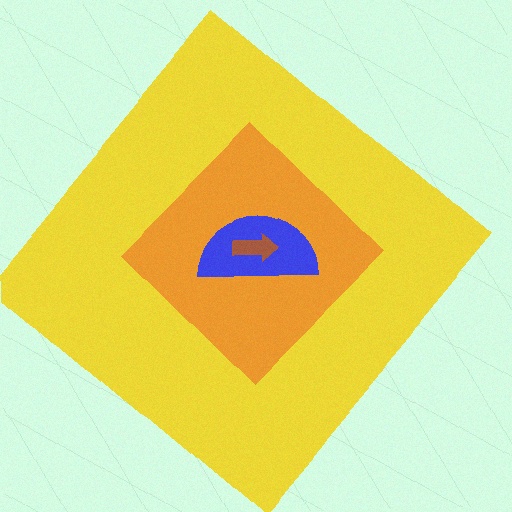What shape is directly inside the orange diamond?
The blue semicircle.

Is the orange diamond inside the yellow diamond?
Yes.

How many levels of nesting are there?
4.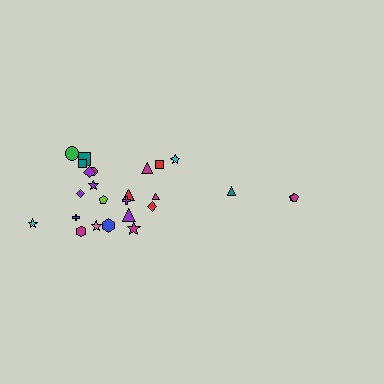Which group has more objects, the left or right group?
The left group.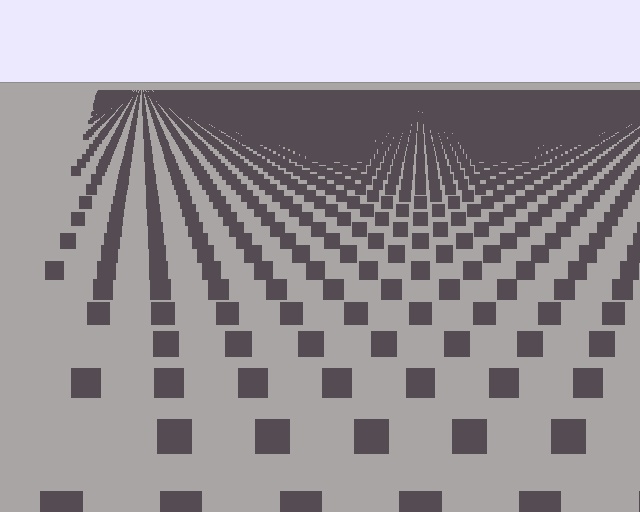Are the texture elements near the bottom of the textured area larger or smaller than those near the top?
Larger. Near the bottom, elements are closer to the viewer and appear at a bigger on-screen size.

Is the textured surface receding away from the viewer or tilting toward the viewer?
The surface is receding away from the viewer. Texture elements get smaller and denser toward the top.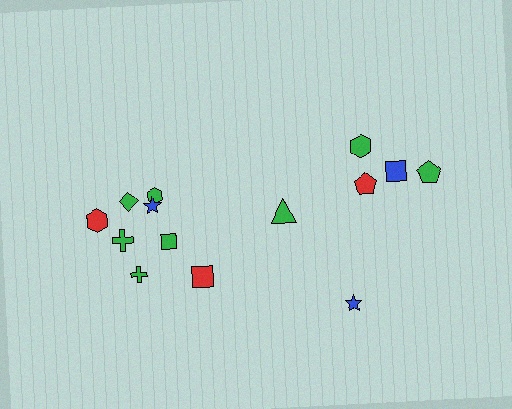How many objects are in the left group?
There are 8 objects.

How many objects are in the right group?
There are 6 objects.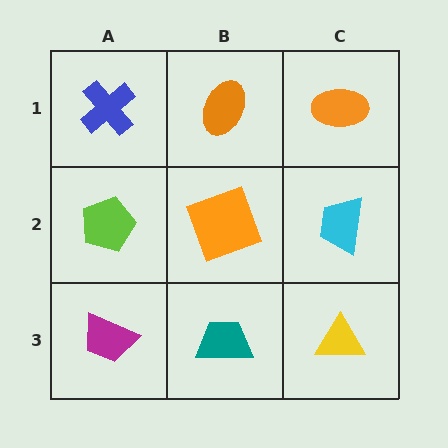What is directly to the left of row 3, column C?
A teal trapezoid.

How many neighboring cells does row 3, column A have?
2.